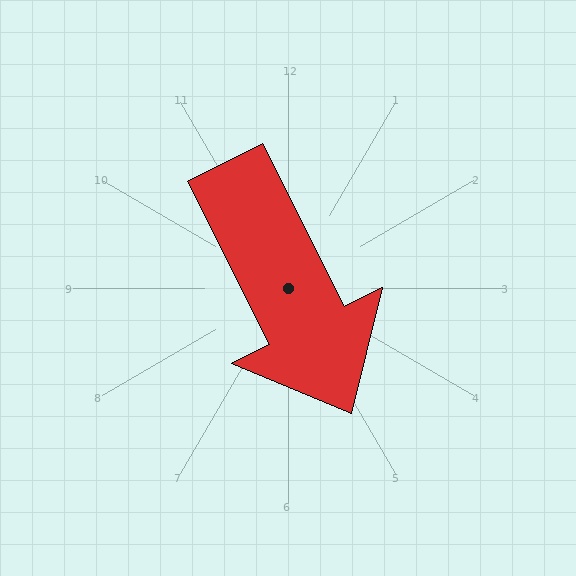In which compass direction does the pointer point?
Southeast.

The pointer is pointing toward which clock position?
Roughly 5 o'clock.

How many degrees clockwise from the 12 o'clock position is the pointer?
Approximately 153 degrees.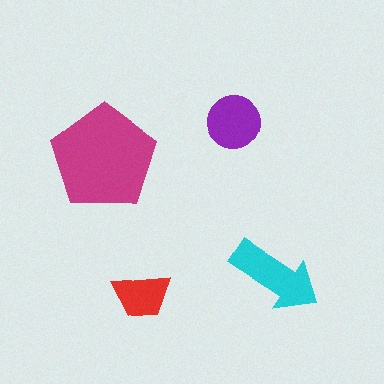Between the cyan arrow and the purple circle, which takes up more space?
The cyan arrow.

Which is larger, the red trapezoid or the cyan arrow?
The cyan arrow.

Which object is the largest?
The magenta pentagon.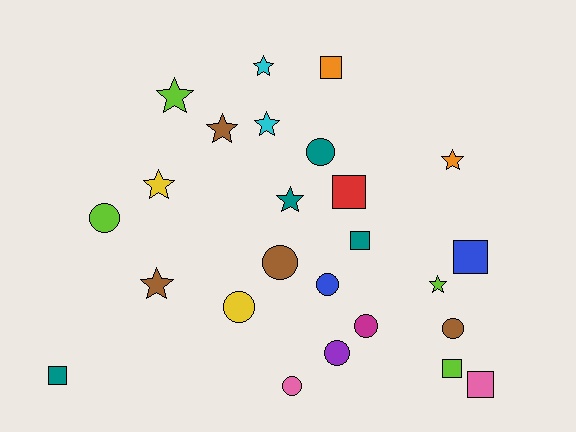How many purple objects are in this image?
There is 1 purple object.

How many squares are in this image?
There are 7 squares.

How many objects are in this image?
There are 25 objects.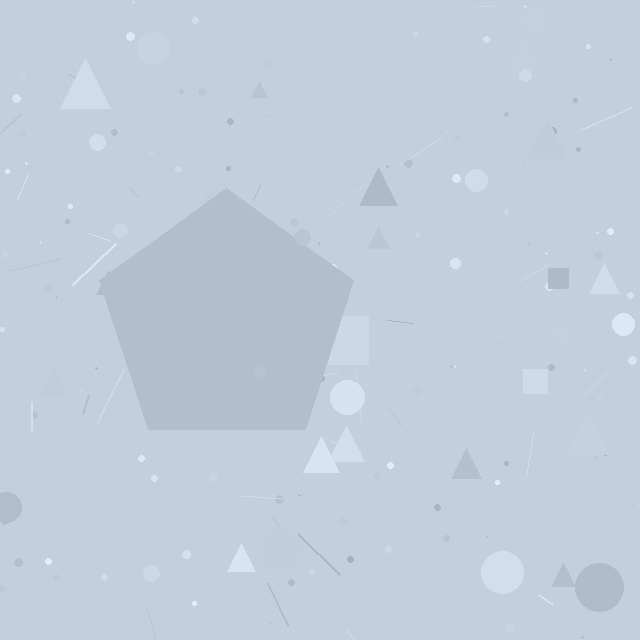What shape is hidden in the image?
A pentagon is hidden in the image.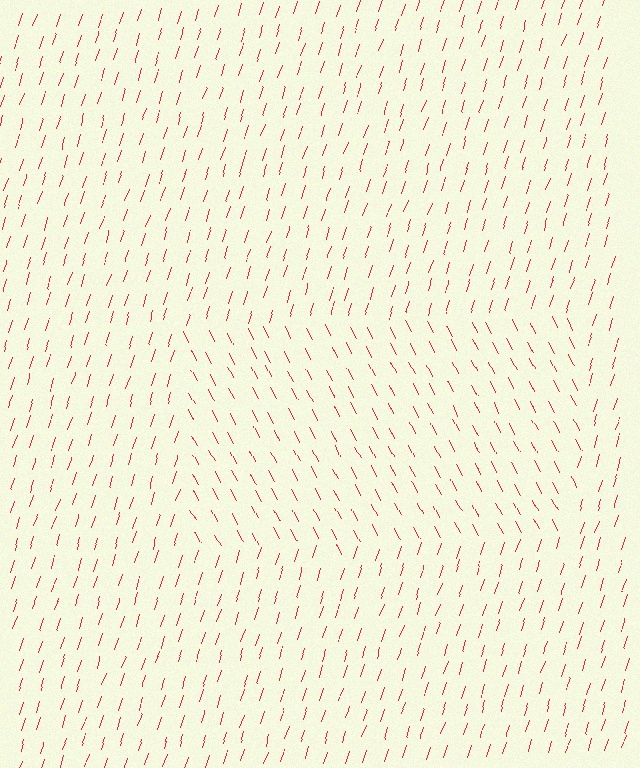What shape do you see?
I see a rectangle.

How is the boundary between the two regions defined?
The boundary is defined purely by a change in line orientation (approximately 45 degrees difference). All lines are the same color and thickness.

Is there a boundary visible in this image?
Yes, there is a texture boundary formed by a change in line orientation.